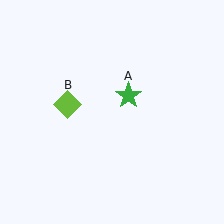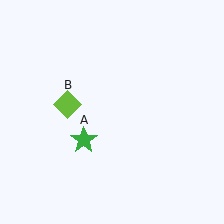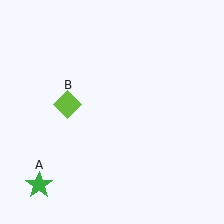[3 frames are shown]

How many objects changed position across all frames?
1 object changed position: green star (object A).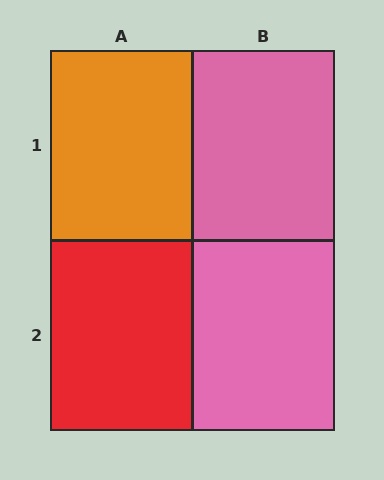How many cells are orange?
1 cell is orange.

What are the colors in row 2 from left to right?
Red, pink.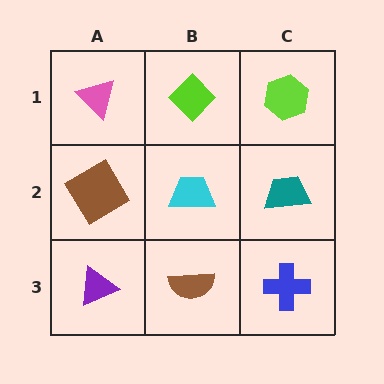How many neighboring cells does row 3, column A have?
2.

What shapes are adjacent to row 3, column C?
A teal trapezoid (row 2, column C), a brown semicircle (row 3, column B).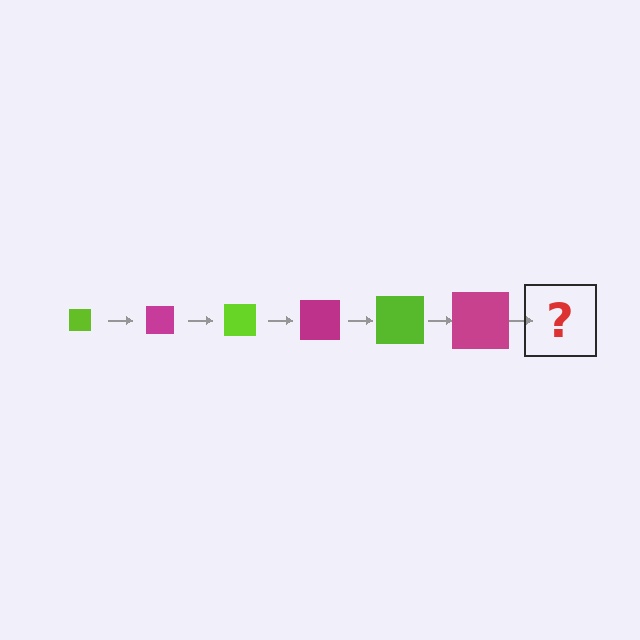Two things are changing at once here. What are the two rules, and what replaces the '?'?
The two rules are that the square grows larger each step and the color cycles through lime and magenta. The '?' should be a lime square, larger than the previous one.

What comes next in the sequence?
The next element should be a lime square, larger than the previous one.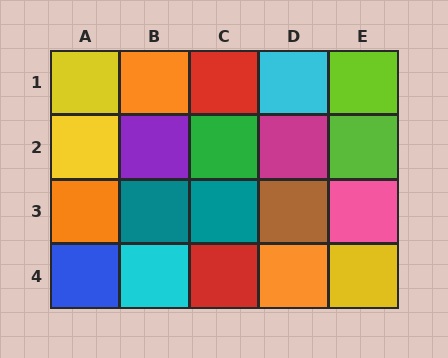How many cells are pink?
1 cell is pink.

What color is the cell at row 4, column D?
Orange.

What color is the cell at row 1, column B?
Orange.